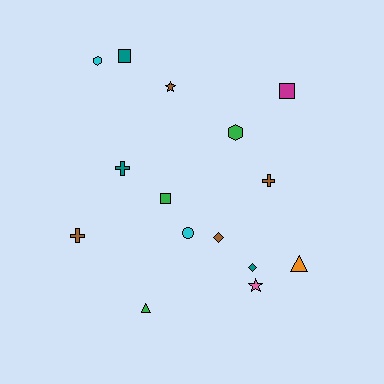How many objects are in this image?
There are 15 objects.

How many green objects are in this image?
There are 3 green objects.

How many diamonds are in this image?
There are 2 diamonds.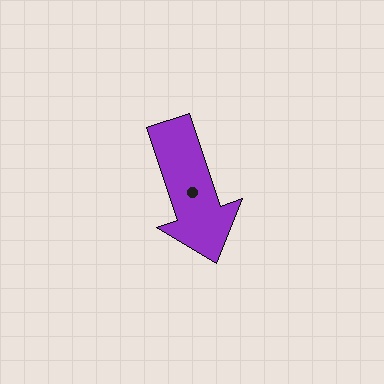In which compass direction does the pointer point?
South.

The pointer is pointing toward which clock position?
Roughly 5 o'clock.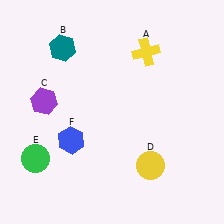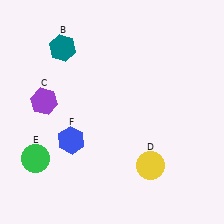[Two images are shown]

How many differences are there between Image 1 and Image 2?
There is 1 difference between the two images.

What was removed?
The yellow cross (A) was removed in Image 2.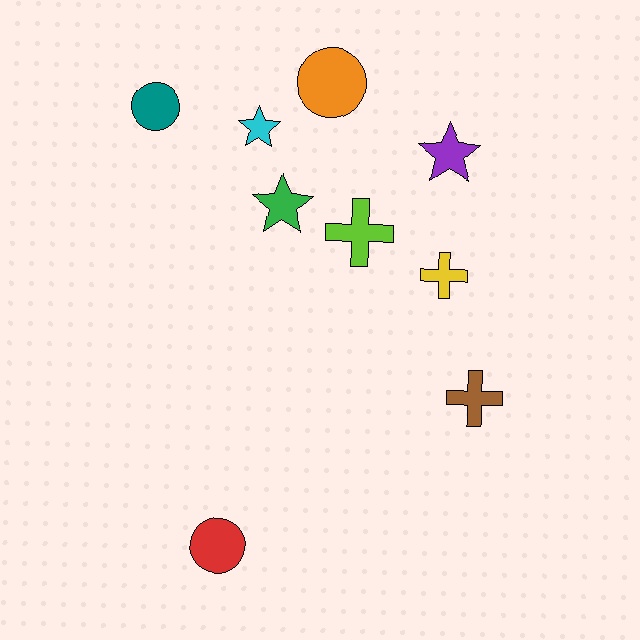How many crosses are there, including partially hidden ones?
There are 3 crosses.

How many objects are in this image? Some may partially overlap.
There are 9 objects.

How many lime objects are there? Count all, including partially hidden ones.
There is 1 lime object.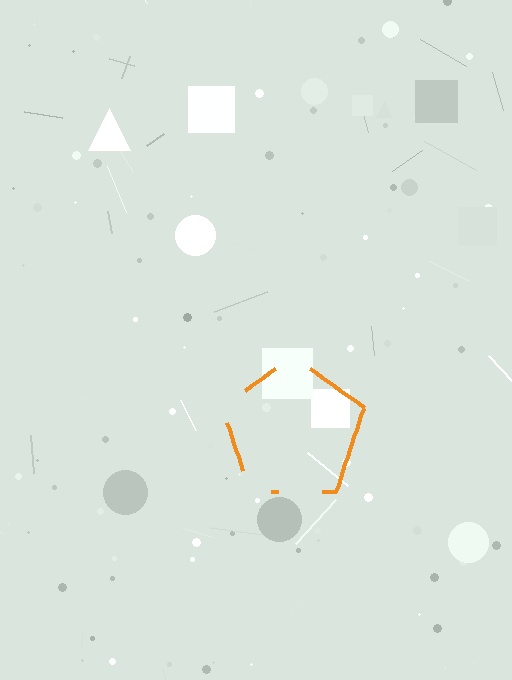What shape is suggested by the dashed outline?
The dashed outline suggests a pentagon.